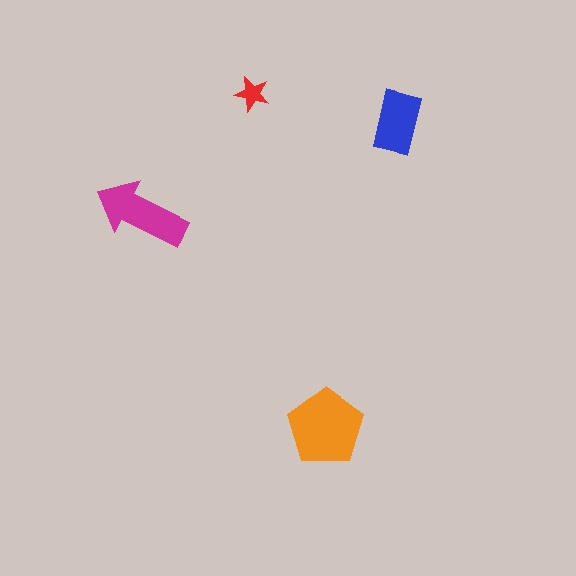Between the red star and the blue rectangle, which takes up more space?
The blue rectangle.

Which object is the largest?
The orange pentagon.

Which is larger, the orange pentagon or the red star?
The orange pentagon.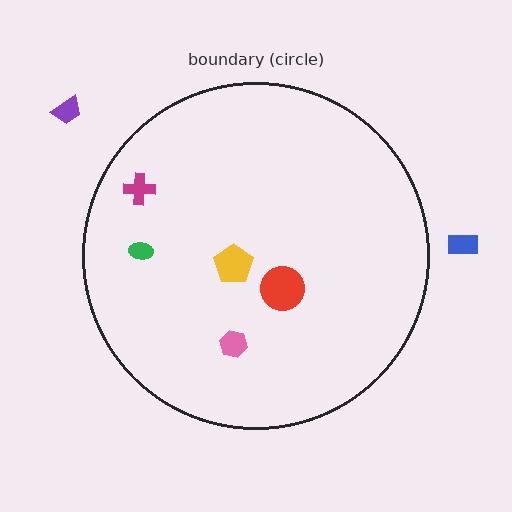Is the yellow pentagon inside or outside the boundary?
Inside.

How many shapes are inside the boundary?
5 inside, 2 outside.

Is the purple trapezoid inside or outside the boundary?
Outside.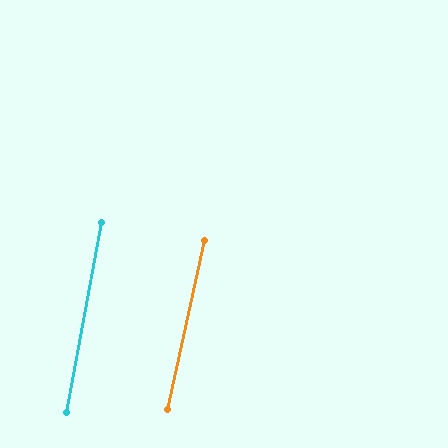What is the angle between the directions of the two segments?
Approximately 2 degrees.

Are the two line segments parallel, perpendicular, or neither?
Parallel — their directions differ by only 1.7°.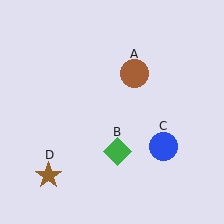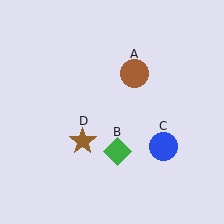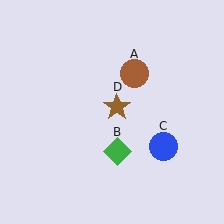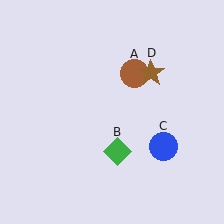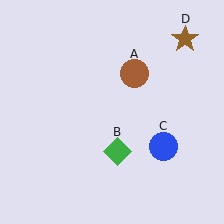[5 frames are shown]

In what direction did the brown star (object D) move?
The brown star (object D) moved up and to the right.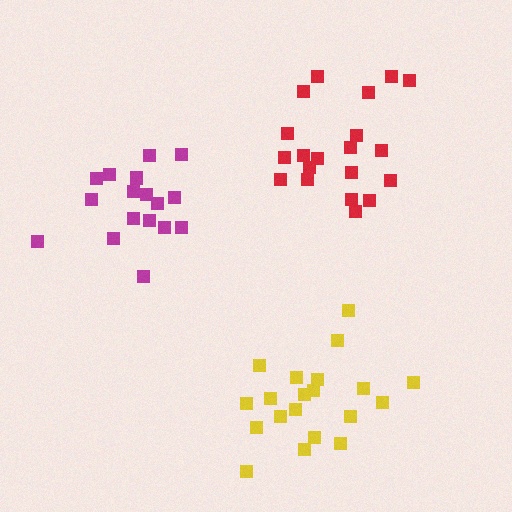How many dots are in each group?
Group 1: 18 dots, Group 2: 20 dots, Group 3: 20 dots (58 total).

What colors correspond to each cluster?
The clusters are colored: magenta, yellow, red.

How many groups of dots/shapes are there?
There are 3 groups.